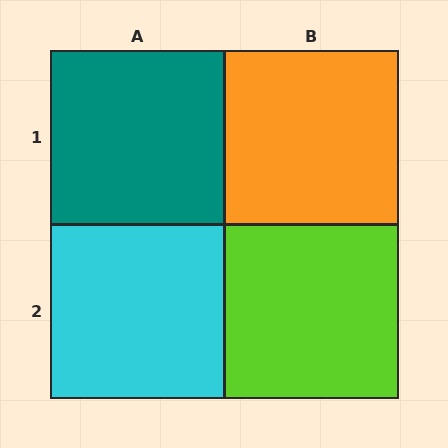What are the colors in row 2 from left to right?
Cyan, lime.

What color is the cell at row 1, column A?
Teal.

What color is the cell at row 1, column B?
Orange.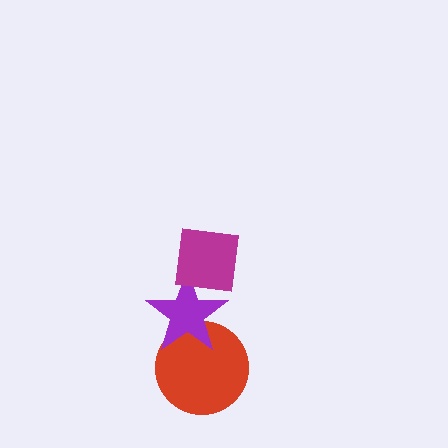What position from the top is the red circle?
The red circle is 3rd from the top.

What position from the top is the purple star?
The purple star is 2nd from the top.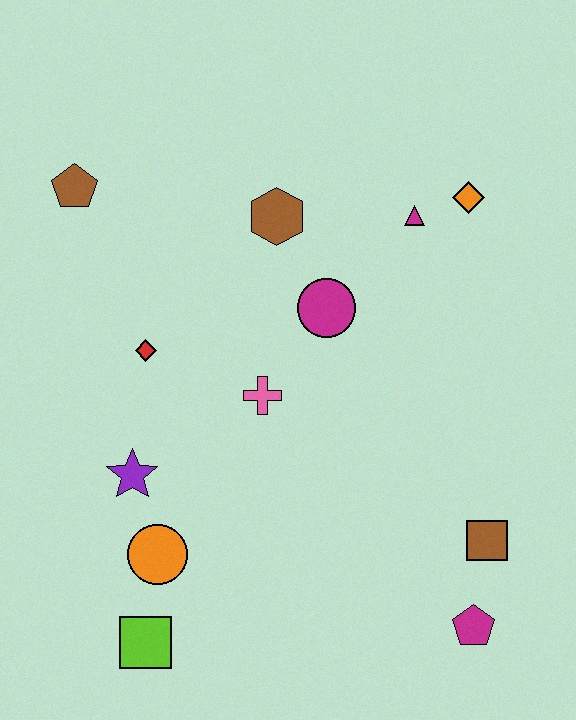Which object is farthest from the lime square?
The orange diamond is farthest from the lime square.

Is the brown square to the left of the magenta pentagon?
No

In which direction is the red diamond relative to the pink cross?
The red diamond is to the left of the pink cross.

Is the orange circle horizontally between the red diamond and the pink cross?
Yes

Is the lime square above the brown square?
No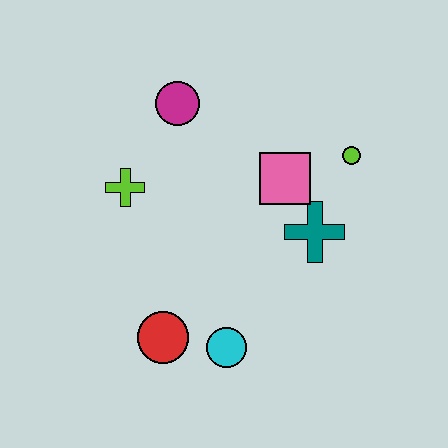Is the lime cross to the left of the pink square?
Yes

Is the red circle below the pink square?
Yes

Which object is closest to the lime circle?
The pink square is closest to the lime circle.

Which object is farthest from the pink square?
The red circle is farthest from the pink square.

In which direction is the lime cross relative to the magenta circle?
The lime cross is below the magenta circle.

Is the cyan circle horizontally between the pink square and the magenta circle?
Yes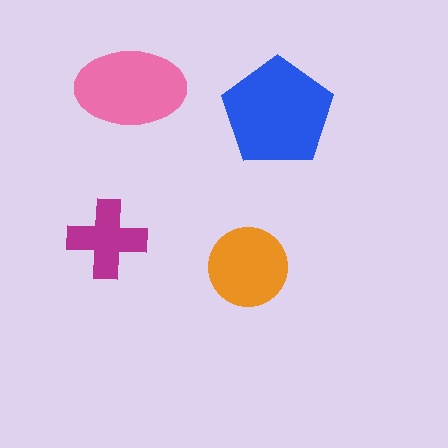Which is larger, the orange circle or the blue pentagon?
The blue pentagon.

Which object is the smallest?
The magenta cross.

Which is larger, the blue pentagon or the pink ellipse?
The blue pentagon.